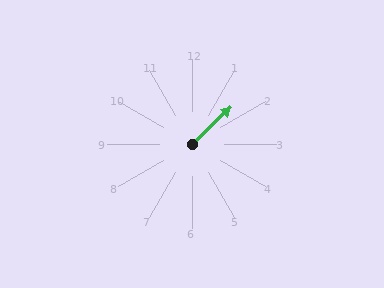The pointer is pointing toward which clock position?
Roughly 2 o'clock.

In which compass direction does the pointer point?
Northeast.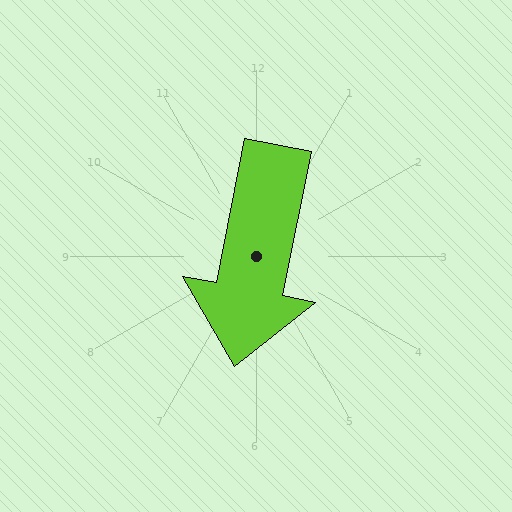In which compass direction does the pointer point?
South.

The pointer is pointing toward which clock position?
Roughly 6 o'clock.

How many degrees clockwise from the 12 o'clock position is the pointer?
Approximately 191 degrees.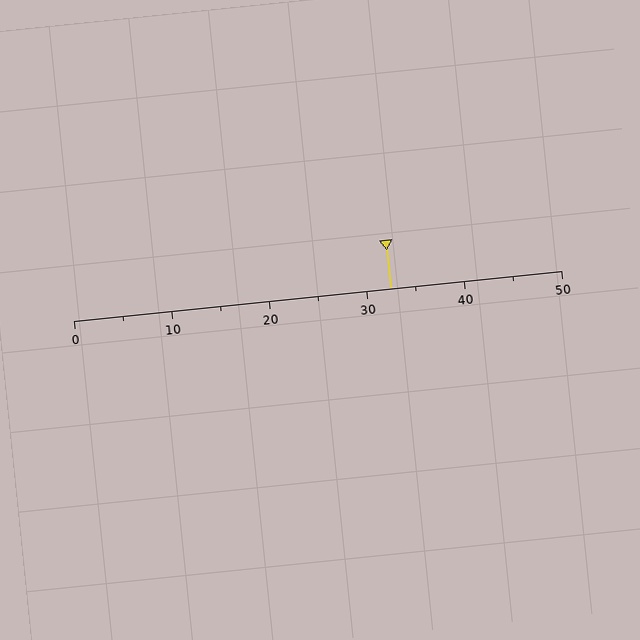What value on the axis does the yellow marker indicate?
The marker indicates approximately 32.5.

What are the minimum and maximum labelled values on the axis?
The axis runs from 0 to 50.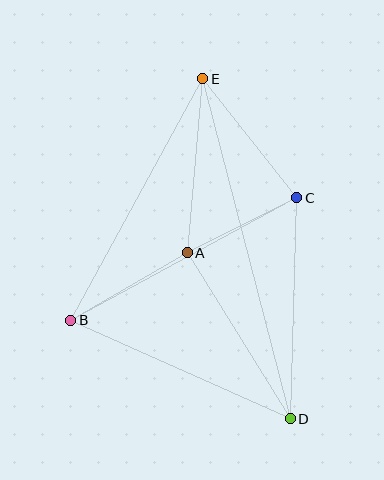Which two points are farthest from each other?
Points D and E are farthest from each other.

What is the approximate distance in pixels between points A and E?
The distance between A and E is approximately 175 pixels.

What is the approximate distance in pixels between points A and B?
The distance between A and B is approximately 135 pixels.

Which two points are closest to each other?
Points A and C are closest to each other.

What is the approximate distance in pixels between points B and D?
The distance between B and D is approximately 241 pixels.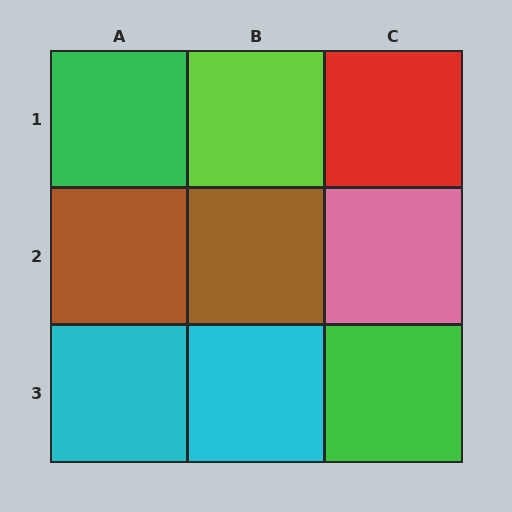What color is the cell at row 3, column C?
Green.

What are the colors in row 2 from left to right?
Brown, brown, pink.